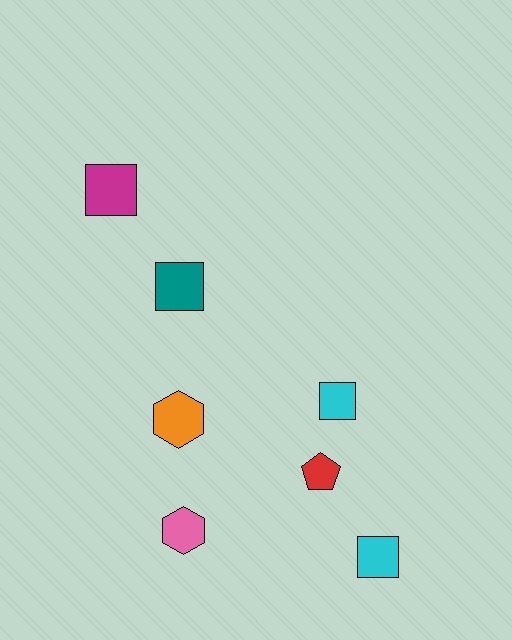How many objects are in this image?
There are 7 objects.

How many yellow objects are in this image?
There are no yellow objects.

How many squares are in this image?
There are 4 squares.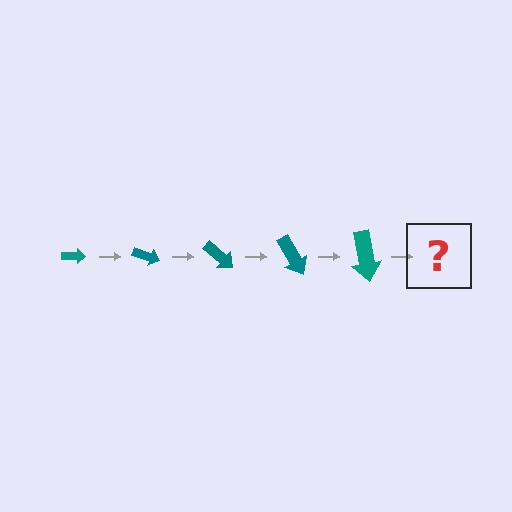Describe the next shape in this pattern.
It should be an arrow, larger than the previous one and rotated 100 degrees from the start.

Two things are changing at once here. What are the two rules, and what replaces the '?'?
The two rules are that the arrow grows larger each step and it rotates 20 degrees each step. The '?' should be an arrow, larger than the previous one and rotated 100 degrees from the start.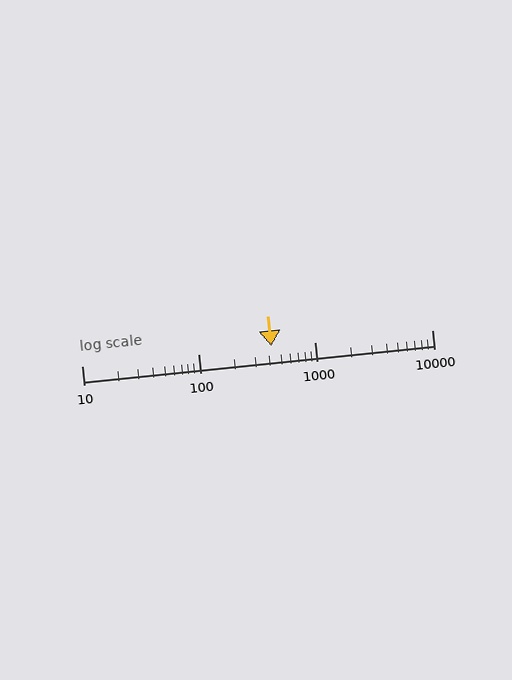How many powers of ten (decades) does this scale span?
The scale spans 3 decades, from 10 to 10000.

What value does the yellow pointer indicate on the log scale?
The pointer indicates approximately 420.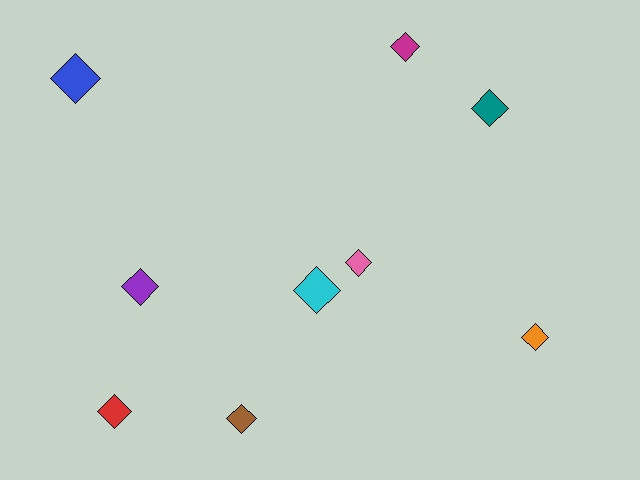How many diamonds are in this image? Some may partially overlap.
There are 9 diamonds.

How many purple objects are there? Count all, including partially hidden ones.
There is 1 purple object.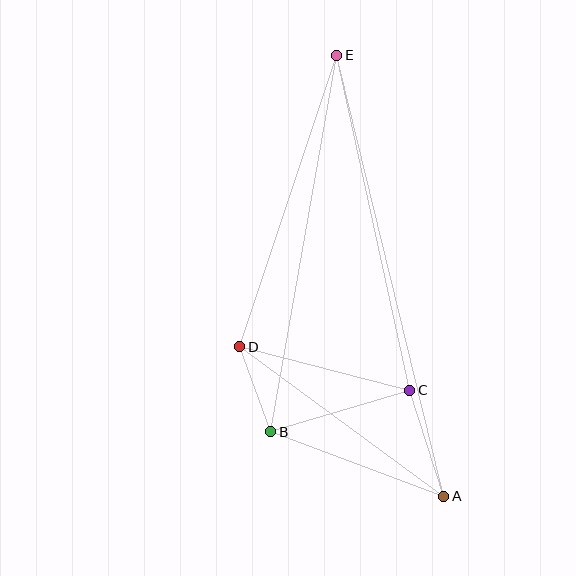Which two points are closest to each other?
Points B and D are closest to each other.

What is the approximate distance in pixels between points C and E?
The distance between C and E is approximately 343 pixels.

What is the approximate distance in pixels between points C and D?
The distance between C and D is approximately 176 pixels.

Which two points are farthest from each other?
Points A and E are farthest from each other.